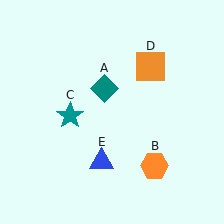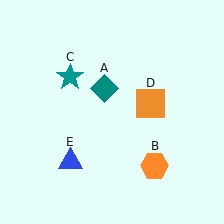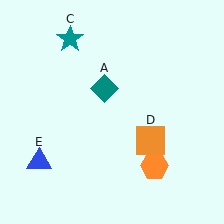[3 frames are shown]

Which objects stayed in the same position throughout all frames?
Teal diamond (object A) and orange hexagon (object B) remained stationary.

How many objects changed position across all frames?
3 objects changed position: teal star (object C), orange square (object D), blue triangle (object E).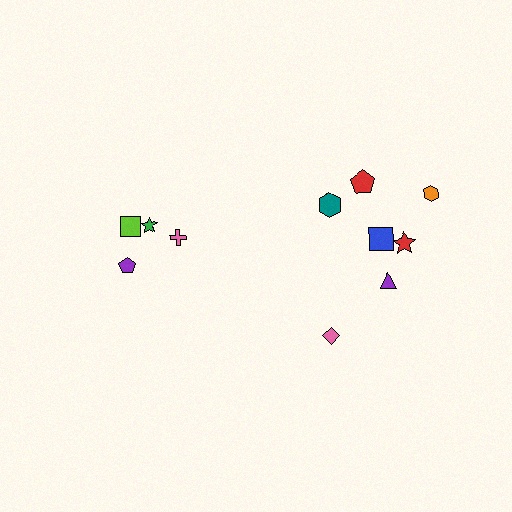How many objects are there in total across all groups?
There are 11 objects.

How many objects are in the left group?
There are 4 objects.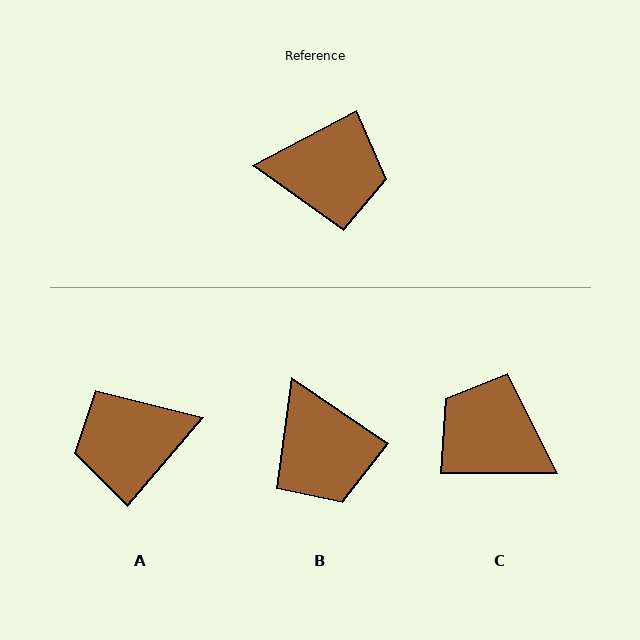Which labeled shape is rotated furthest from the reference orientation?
A, about 158 degrees away.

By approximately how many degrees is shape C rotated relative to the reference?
Approximately 152 degrees counter-clockwise.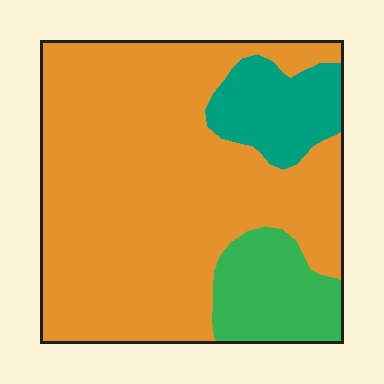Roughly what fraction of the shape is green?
Green takes up less than a quarter of the shape.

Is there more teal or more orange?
Orange.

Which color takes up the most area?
Orange, at roughly 75%.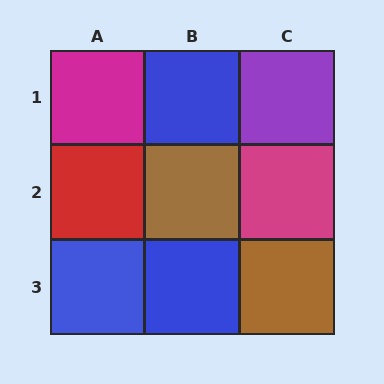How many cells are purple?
1 cell is purple.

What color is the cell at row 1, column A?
Magenta.